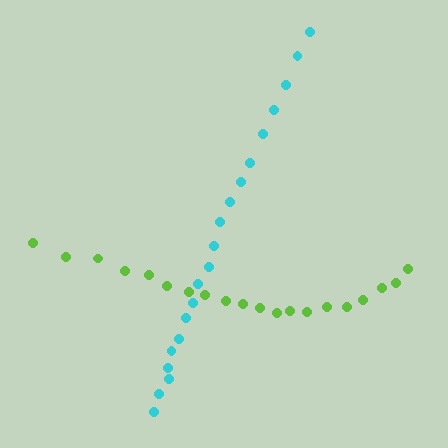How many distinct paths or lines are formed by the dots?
There are 2 distinct paths.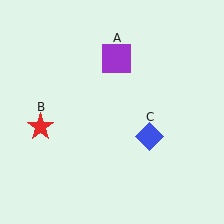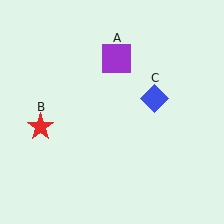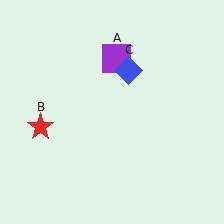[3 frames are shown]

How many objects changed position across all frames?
1 object changed position: blue diamond (object C).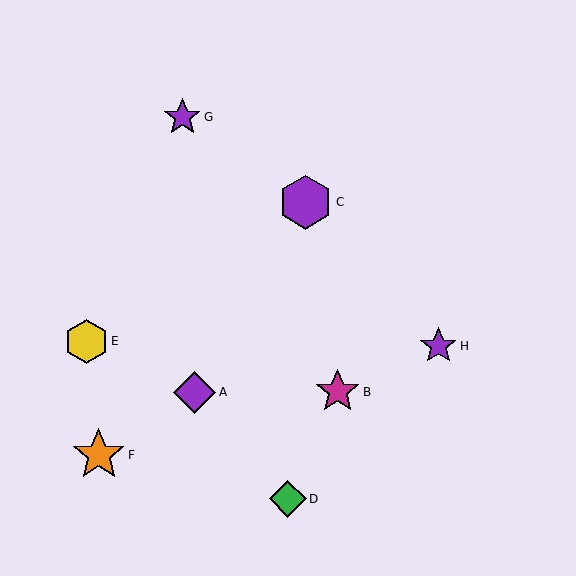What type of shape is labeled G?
Shape G is a purple star.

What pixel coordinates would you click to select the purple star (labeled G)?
Click at (182, 117) to select the purple star G.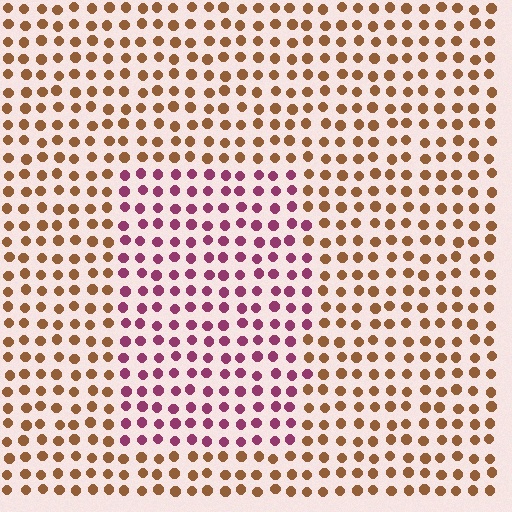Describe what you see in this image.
The image is filled with small brown elements in a uniform arrangement. A rectangle-shaped region is visible where the elements are tinted to a slightly different hue, forming a subtle color boundary.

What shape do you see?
I see a rectangle.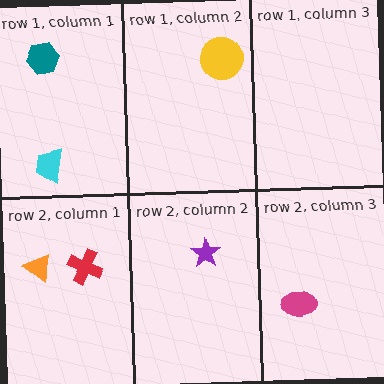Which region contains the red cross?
The row 2, column 1 region.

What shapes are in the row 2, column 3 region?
The magenta ellipse.